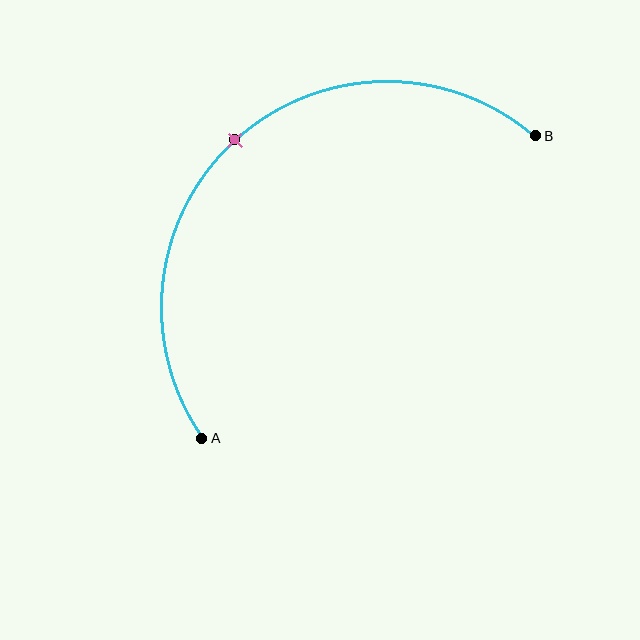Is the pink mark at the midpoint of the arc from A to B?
Yes. The pink mark lies on the arc at equal arc-length from both A and B — it is the arc midpoint.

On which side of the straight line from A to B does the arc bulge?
The arc bulges above and to the left of the straight line connecting A and B.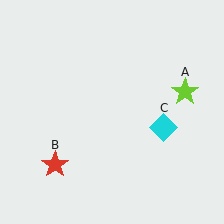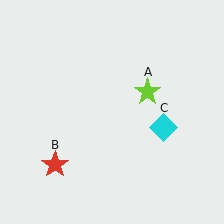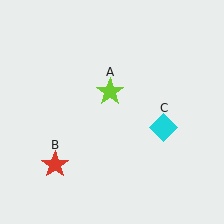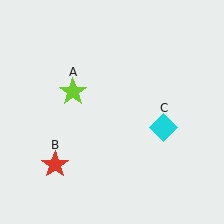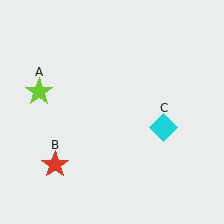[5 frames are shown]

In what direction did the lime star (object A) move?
The lime star (object A) moved left.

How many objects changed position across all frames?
1 object changed position: lime star (object A).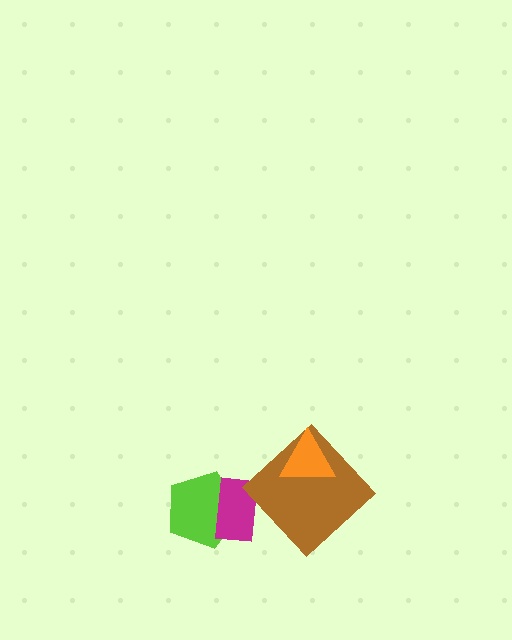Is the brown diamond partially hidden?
Yes, it is partially covered by another shape.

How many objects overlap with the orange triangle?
1 object overlaps with the orange triangle.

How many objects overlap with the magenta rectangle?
1 object overlaps with the magenta rectangle.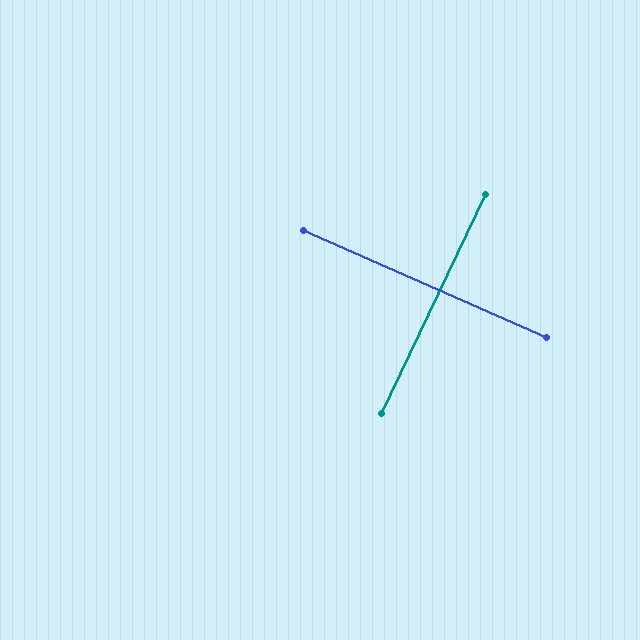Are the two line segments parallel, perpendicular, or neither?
Perpendicular — they meet at approximately 88°.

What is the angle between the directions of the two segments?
Approximately 88 degrees.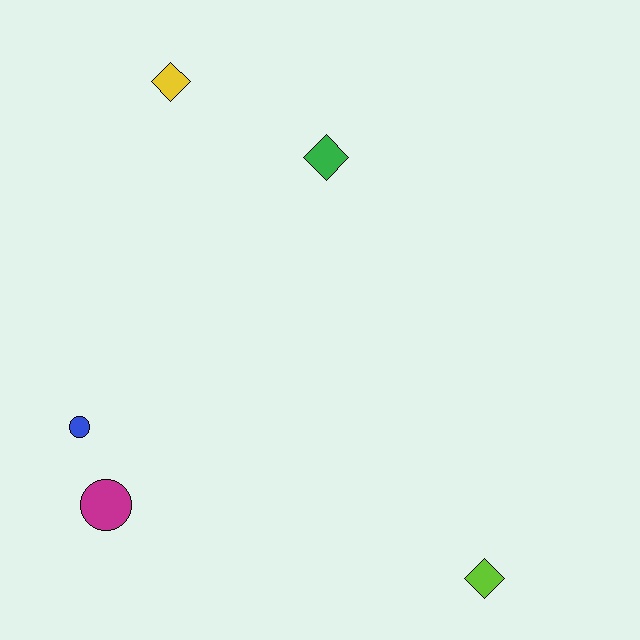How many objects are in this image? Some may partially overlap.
There are 5 objects.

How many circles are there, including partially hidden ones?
There are 2 circles.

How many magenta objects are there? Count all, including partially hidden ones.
There is 1 magenta object.